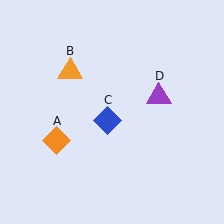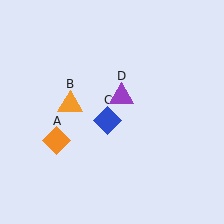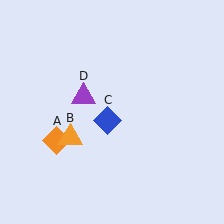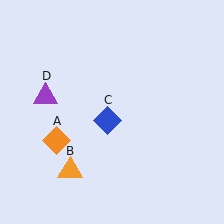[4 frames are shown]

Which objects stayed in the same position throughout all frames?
Orange diamond (object A) and blue diamond (object C) remained stationary.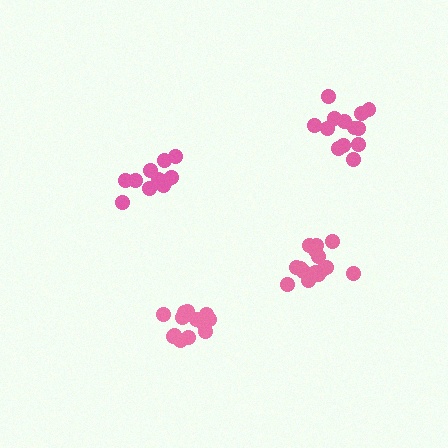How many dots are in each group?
Group 1: 11 dots, Group 2: 15 dots, Group 3: 13 dots, Group 4: 15 dots (54 total).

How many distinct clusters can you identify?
There are 4 distinct clusters.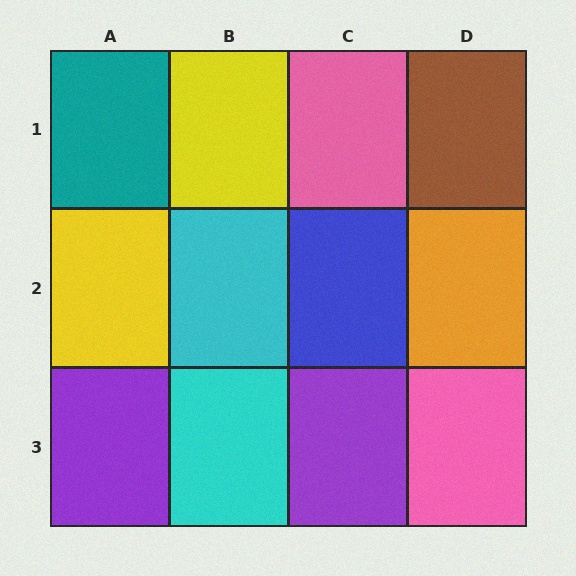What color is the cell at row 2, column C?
Blue.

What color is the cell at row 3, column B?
Cyan.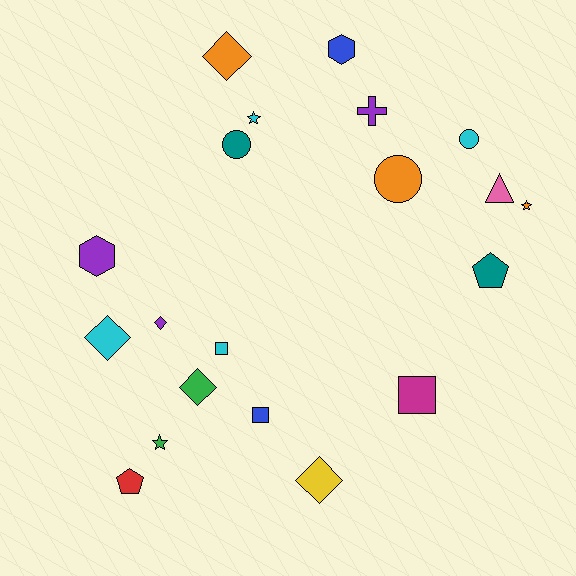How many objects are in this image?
There are 20 objects.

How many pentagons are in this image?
There are 2 pentagons.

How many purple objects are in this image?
There are 3 purple objects.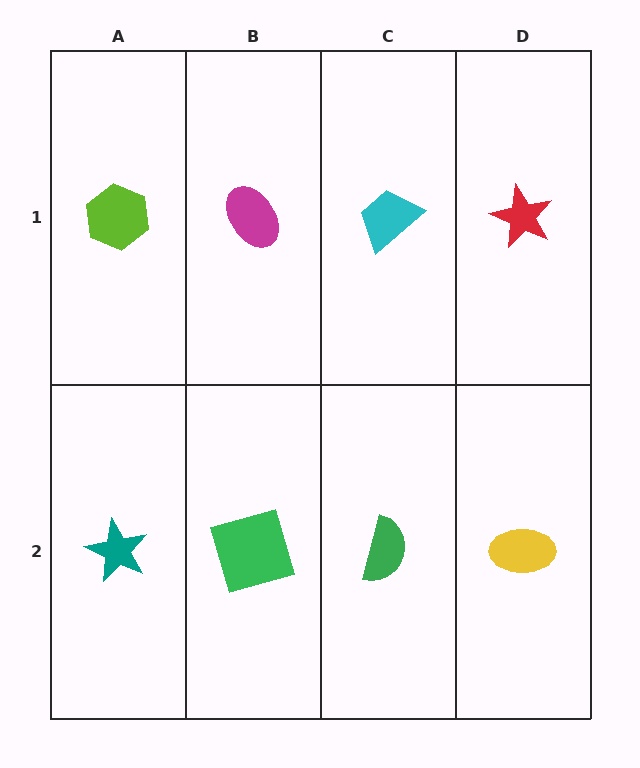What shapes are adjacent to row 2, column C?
A cyan trapezoid (row 1, column C), a green square (row 2, column B), a yellow ellipse (row 2, column D).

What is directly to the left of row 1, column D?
A cyan trapezoid.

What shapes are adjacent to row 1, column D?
A yellow ellipse (row 2, column D), a cyan trapezoid (row 1, column C).